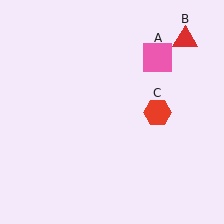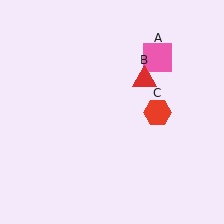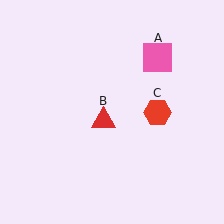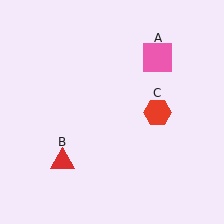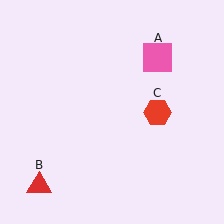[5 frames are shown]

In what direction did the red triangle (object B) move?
The red triangle (object B) moved down and to the left.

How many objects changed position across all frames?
1 object changed position: red triangle (object B).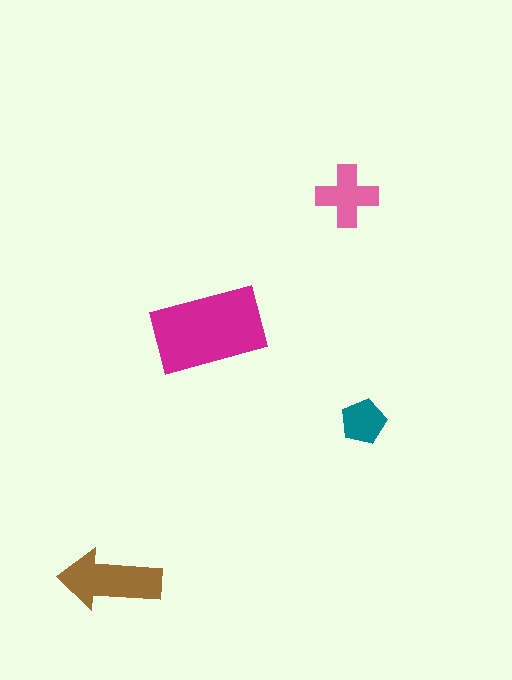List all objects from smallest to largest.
The teal pentagon, the pink cross, the brown arrow, the magenta rectangle.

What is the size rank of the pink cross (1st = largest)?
3rd.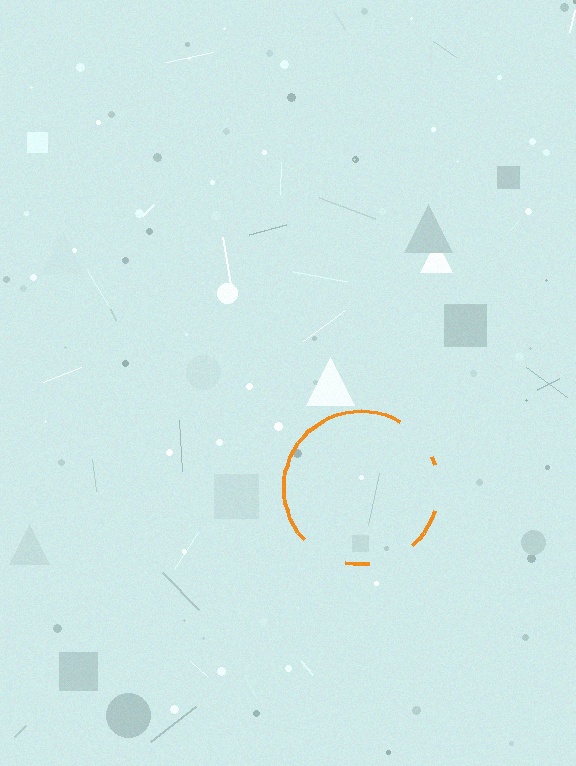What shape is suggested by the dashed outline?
The dashed outline suggests a circle.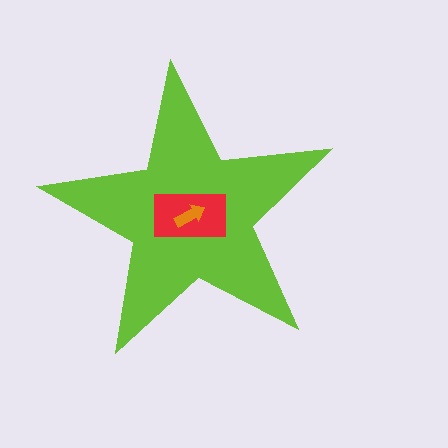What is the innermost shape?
The orange arrow.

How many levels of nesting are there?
3.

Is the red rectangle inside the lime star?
Yes.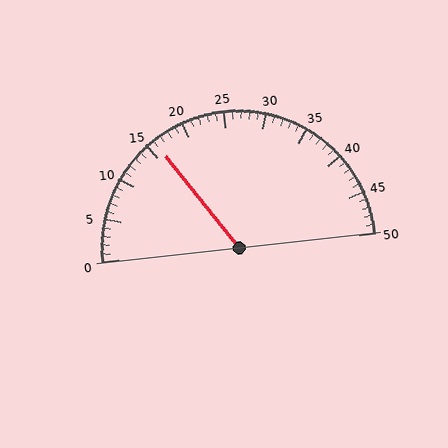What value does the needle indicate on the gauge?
The needle indicates approximately 16.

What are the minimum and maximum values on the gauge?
The gauge ranges from 0 to 50.